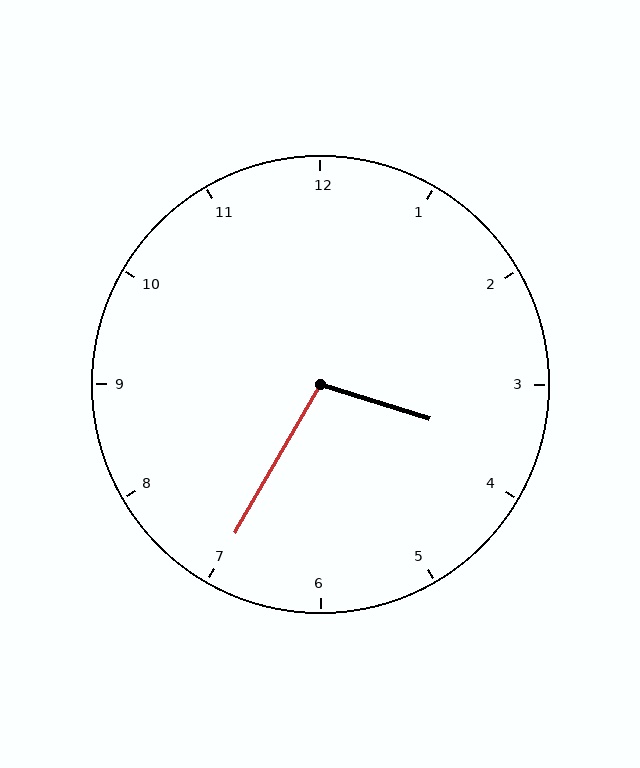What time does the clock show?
3:35.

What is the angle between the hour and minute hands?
Approximately 102 degrees.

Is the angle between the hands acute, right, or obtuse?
It is obtuse.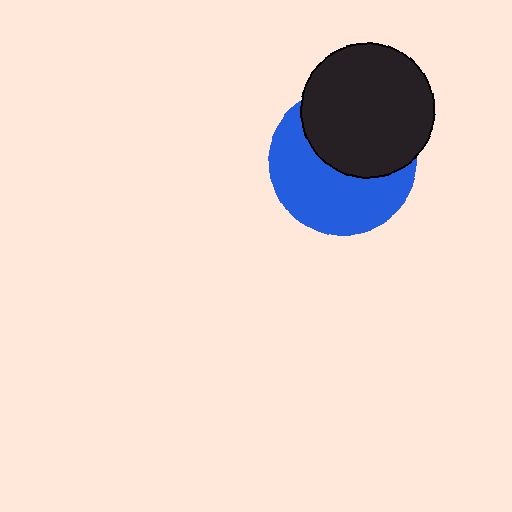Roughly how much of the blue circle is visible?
About half of it is visible (roughly 54%).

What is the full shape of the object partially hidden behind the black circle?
The partially hidden object is a blue circle.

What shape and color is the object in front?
The object in front is a black circle.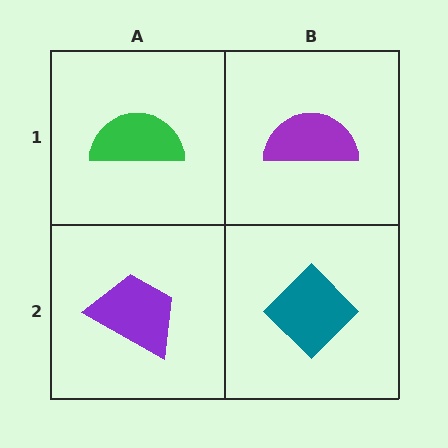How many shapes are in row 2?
2 shapes.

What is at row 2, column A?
A purple trapezoid.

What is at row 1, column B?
A purple semicircle.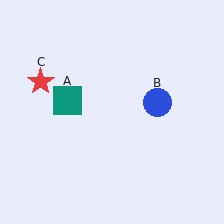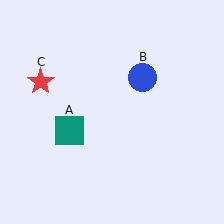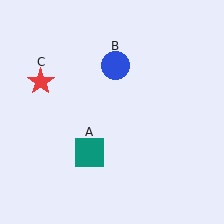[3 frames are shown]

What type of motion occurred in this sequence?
The teal square (object A), blue circle (object B) rotated counterclockwise around the center of the scene.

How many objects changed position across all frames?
2 objects changed position: teal square (object A), blue circle (object B).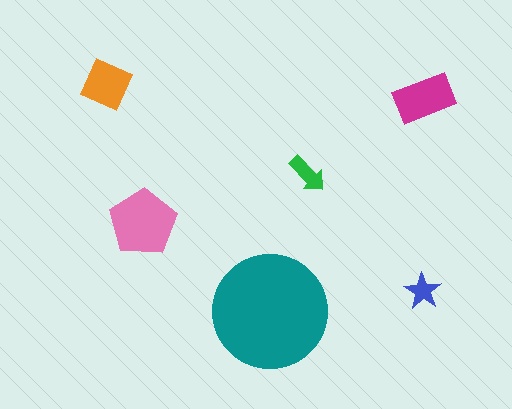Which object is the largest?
The teal circle.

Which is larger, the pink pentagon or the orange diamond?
The pink pentagon.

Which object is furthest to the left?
The orange diamond is leftmost.